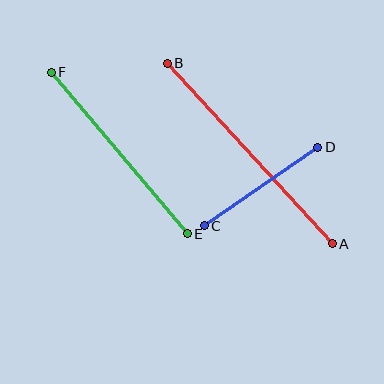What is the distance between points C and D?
The distance is approximately 138 pixels.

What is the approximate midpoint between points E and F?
The midpoint is at approximately (119, 153) pixels.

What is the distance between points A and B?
The distance is approximately 245 pixels.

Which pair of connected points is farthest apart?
Points A and B are farthest apart.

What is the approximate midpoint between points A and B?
The midpoint is at approximately (250, 154) pixels.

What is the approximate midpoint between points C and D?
The midpoint is at approximately (261, 186) pixels.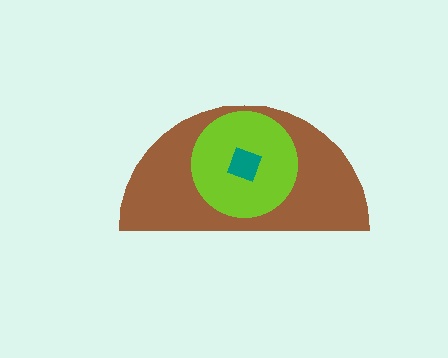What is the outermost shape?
The brown semicircle.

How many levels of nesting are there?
3.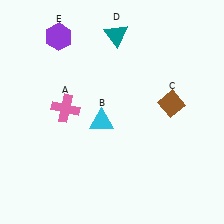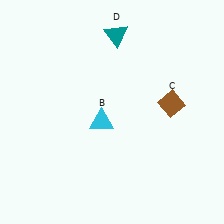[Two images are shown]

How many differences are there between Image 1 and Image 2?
There are 2 differences between the two images.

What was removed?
The purple hexagon (E), the pink cross (A) were removed in Image 2.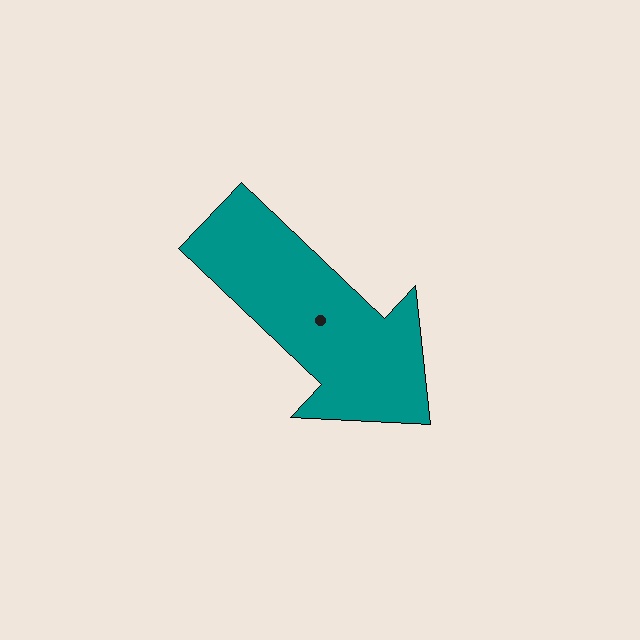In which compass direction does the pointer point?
Southeast.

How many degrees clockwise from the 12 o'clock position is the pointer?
Approximately 134 degrees.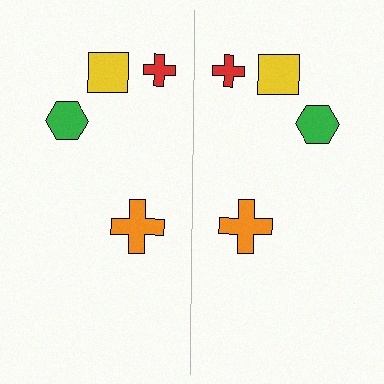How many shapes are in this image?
There are 8 shapes in this image.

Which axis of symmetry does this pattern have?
The pattern has a vertical axis of symmetry running through the center of the image.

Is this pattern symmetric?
Yes, this pattern has bilateral (reflection) symmetry.